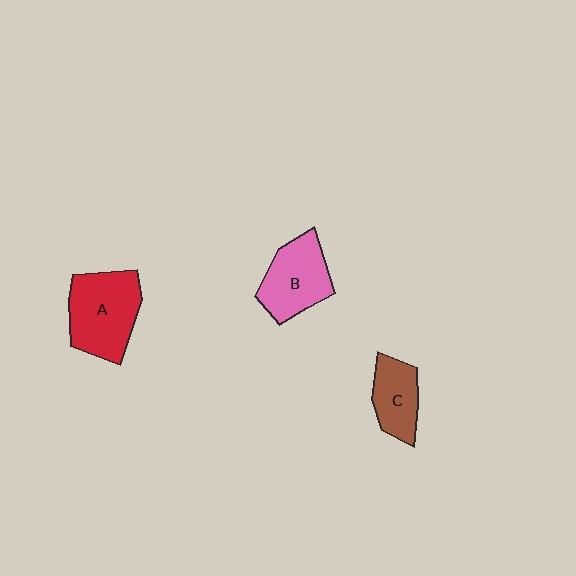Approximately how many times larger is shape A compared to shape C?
Approximately 1.7 times.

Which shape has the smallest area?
Shape C (brown).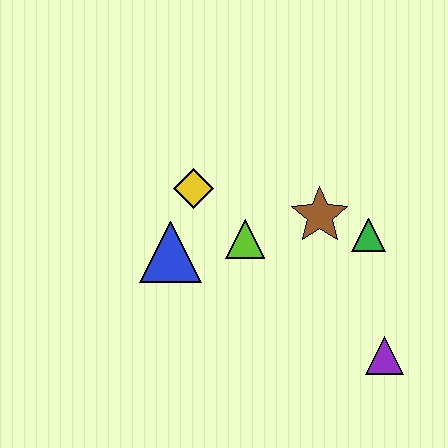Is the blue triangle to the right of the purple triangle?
No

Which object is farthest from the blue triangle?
The purple triangle is farthest from the blue triangle.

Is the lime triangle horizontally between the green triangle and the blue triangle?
Yes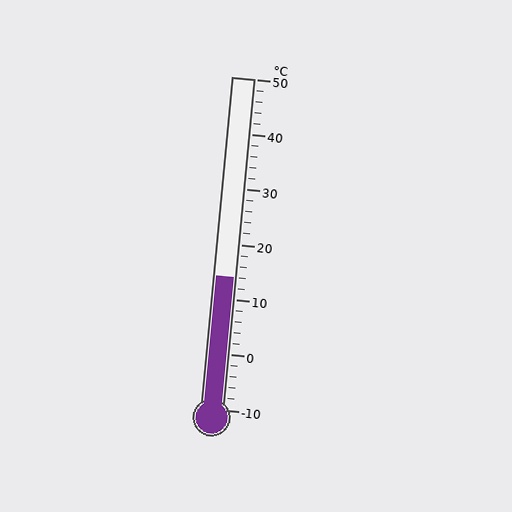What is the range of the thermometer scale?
The thermometer scale ranges from -10°C to 50°C.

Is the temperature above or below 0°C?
The temperature is above 0°C.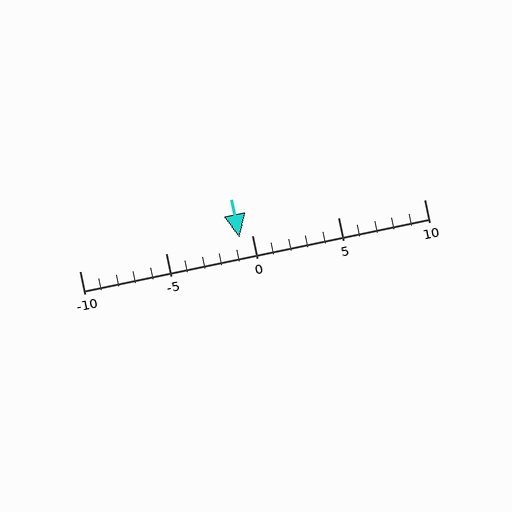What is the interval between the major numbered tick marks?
The major tick marks are spaced 5 units apart.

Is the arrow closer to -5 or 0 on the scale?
The arrow is closer to 0.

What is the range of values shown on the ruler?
The ruler shows values from -10 to 10.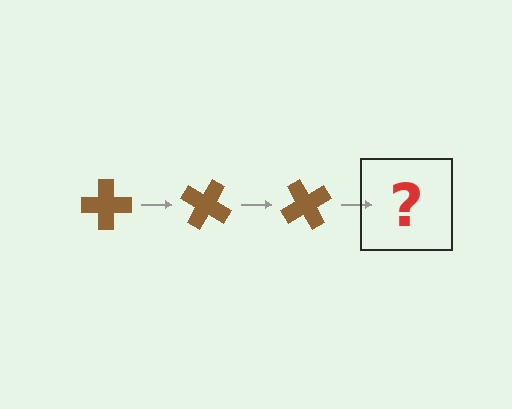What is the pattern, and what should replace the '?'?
The pattern is that the cross rotates 30 degrees each step. The '?' should be a brown cross rotated 90 degrees.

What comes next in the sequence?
The next element should be a brown cross rotated 90 degrees.